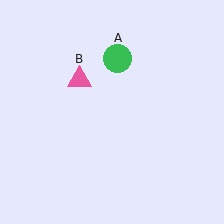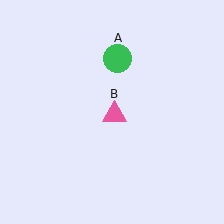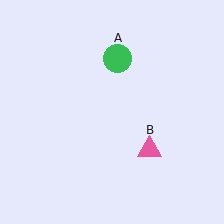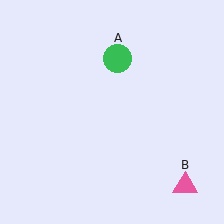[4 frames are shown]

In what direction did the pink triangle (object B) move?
The pink triangle (object B) moved down and to the right.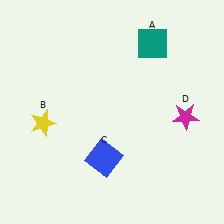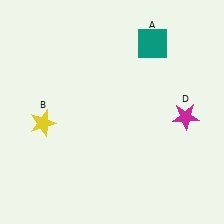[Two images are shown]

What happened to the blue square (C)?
The blue square (C) was removed in Image 2. It was in the bottom-left area of Image 1.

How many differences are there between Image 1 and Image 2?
There is 1 difference between the two images.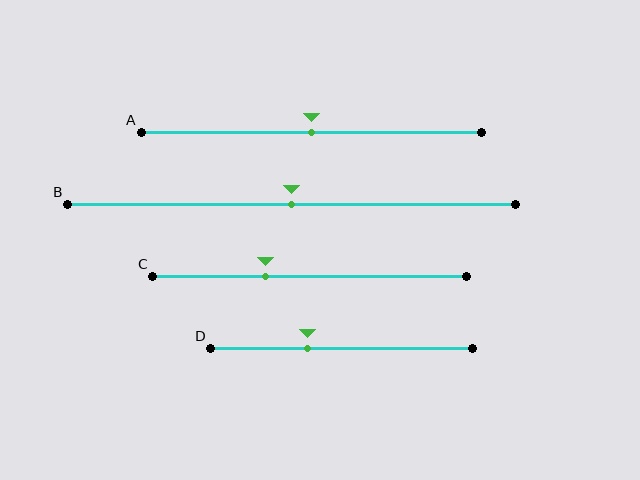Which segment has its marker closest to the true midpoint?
Segment A has its marker closest to the true midpoint.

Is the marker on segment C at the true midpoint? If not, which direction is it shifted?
No, the marker on segment C is shifted to the left by about 14% of the segment length.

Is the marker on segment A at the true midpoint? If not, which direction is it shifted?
Yes, the marker on segment A is at the true midpoint.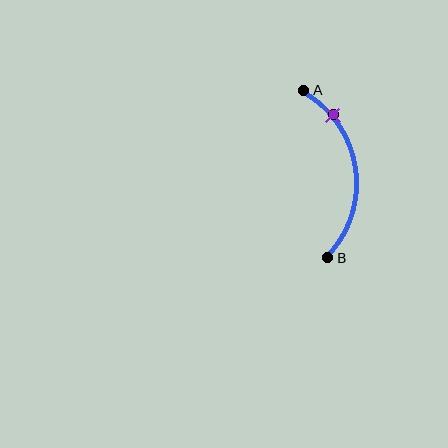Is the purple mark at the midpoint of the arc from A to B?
No. The purple mark lies on the arc but is closer to endpoint A. The arc midpoint would be at the point on the curve equidistant along the arc from both A and B.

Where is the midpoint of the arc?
The arc midpoint is the point on the curve farthest from the straight line joining A and B. It sits to the right of that line.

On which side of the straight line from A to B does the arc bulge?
The arc bulges to the right of the straight line connecting A and B.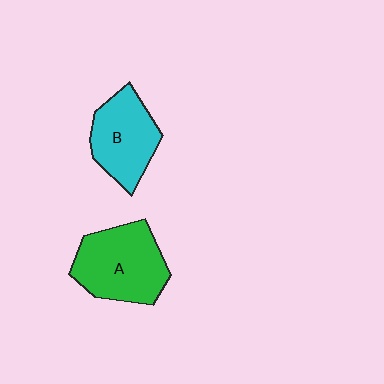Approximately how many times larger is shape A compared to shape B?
Approximately 1.2 times.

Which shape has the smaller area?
Shape B (cyan).